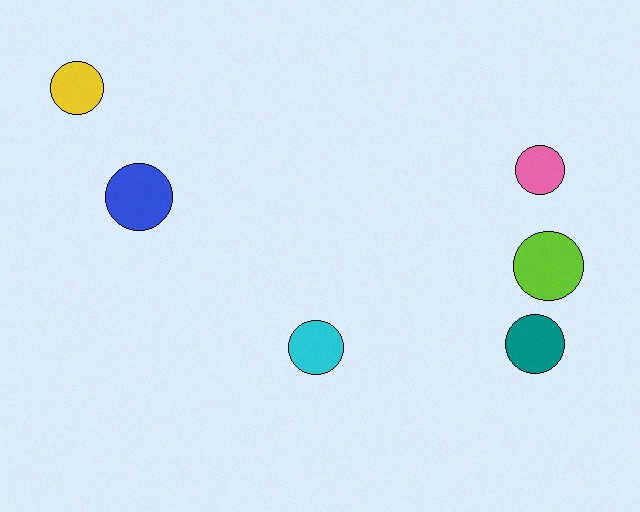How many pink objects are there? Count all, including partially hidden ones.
There is 1 pink object.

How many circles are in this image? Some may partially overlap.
There are 6 circles.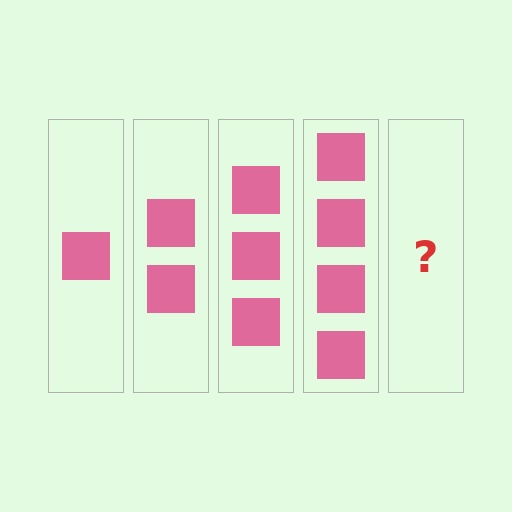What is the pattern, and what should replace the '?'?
The pattern is that each step adds one more square. The '?' should be 5 squares.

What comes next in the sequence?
The next element should be 5 squares.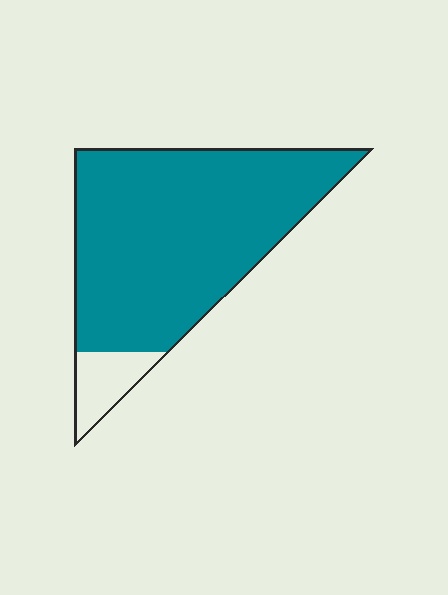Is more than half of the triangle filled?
Yes.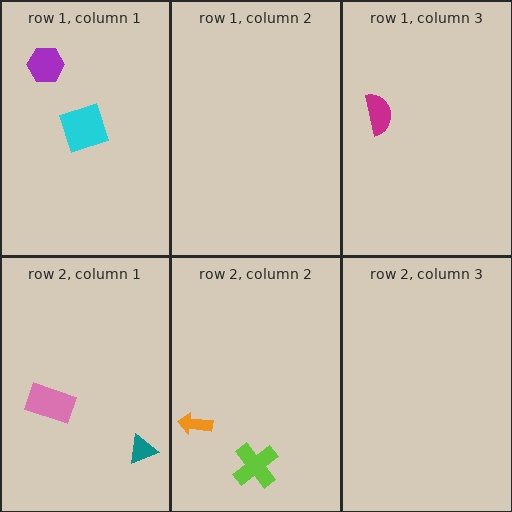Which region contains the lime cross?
The row 2, column 2 region.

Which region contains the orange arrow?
The row 2, column 2 region.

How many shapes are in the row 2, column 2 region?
2.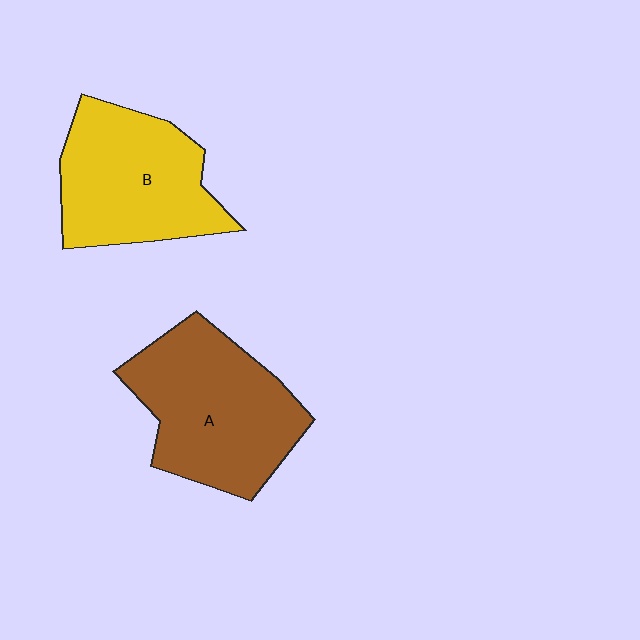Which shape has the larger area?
Shape A (brown).